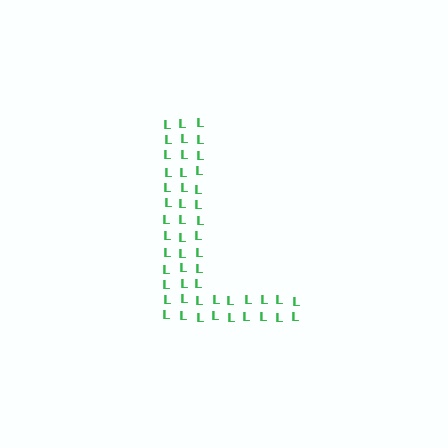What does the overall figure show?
The overall figure shows the letter L.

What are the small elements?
The small elements are letter L's.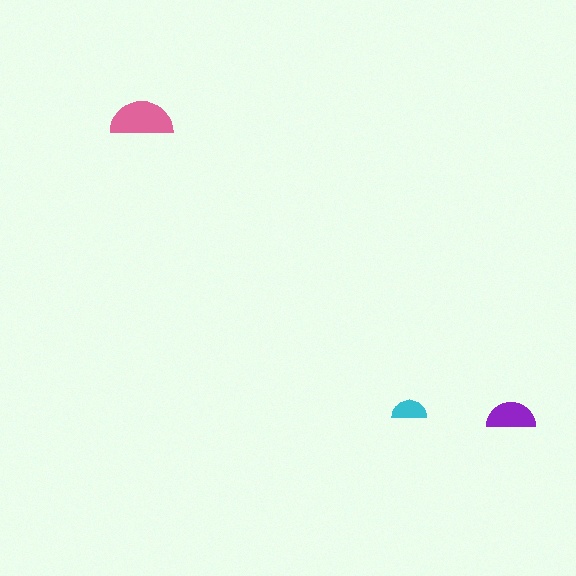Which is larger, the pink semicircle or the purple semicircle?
The pink one.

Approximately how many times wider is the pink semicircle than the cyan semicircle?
About 2 times wider.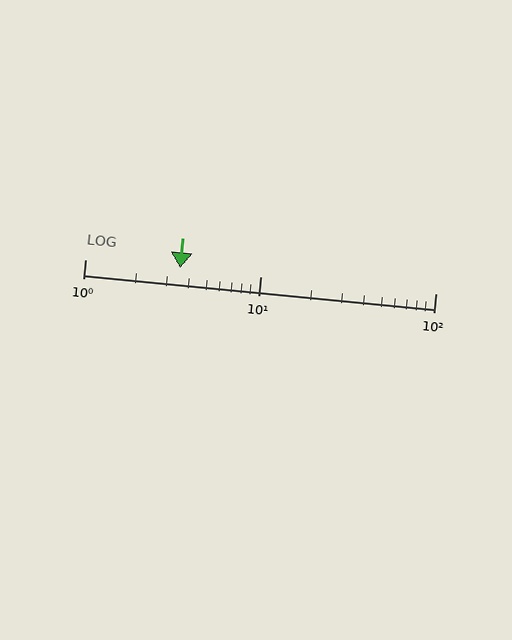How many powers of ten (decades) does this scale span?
The scale spans 2 decades, from 1 to 100.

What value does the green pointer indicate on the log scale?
The pointer indicates approximately 3.5.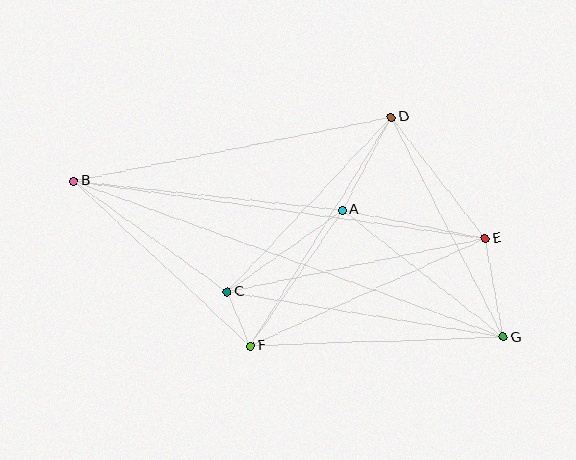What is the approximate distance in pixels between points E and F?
The distance between E and F is approximately 258 pixels.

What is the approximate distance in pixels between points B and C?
The distance between B and C is approximately 190 pixels.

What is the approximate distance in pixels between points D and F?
The distance between D and F is approximately 268 pixels.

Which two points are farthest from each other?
Points B and G are farthest from each other.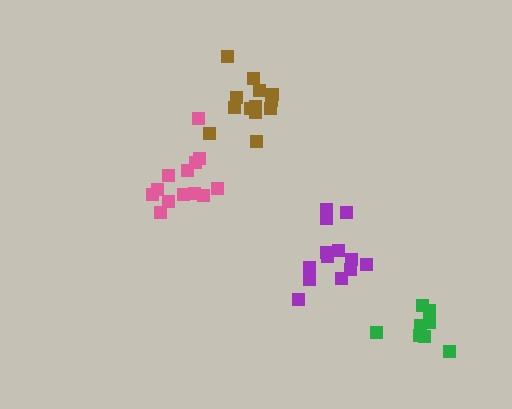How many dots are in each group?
Group 1: 13 dots, Group 2: 13 dots, Group 3: 9 dots, Group 4: 13 dots (48 total).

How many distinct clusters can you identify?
There are 4 distinct clusters.